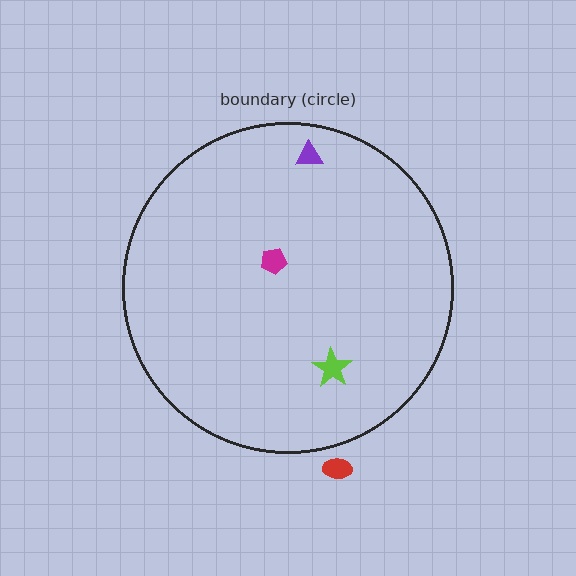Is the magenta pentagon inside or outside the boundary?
Inside.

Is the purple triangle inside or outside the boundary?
Inside.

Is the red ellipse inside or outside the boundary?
Outside.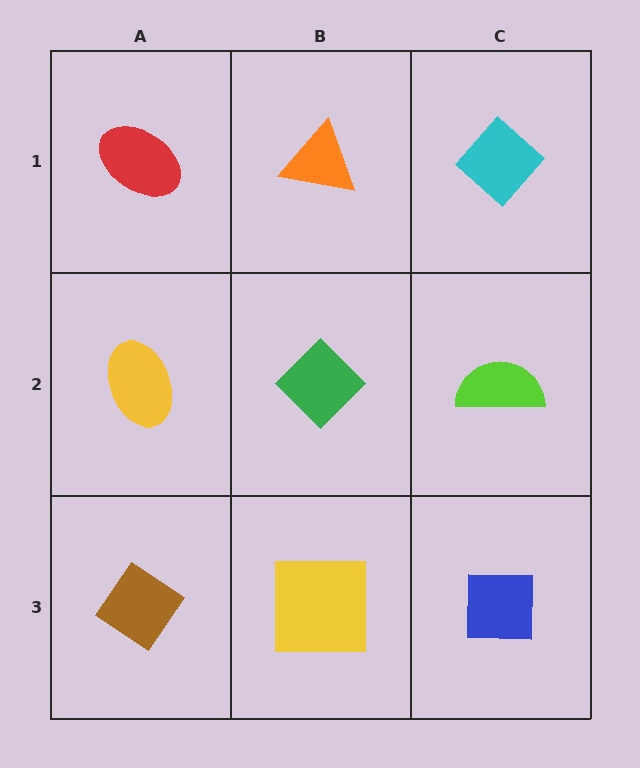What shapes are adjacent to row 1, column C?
A lime semicircle (row 2, column C), an orange triangle (row 1, column B).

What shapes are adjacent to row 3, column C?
A lime semicircle (row 2, column C), a yellow square (row 3, column B).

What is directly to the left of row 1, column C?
An orange triangle.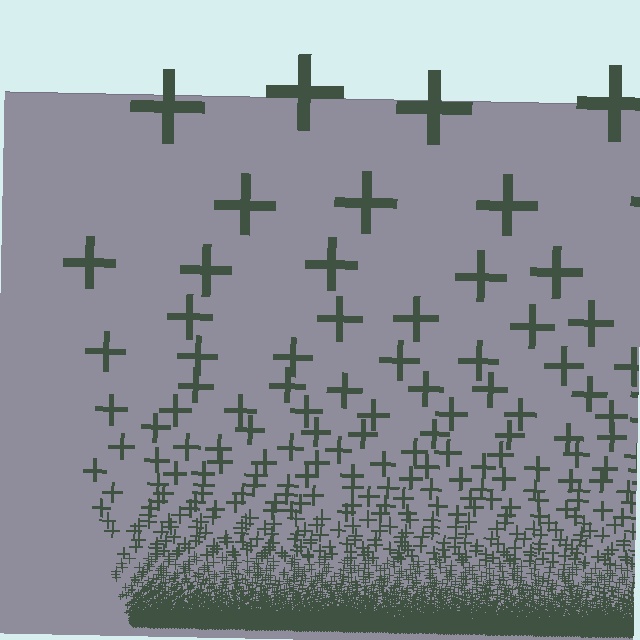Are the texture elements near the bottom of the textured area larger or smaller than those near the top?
Smaller. The gradient is inverted — elements near the bottom are smaller and denser.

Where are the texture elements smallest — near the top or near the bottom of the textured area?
Near the bottom.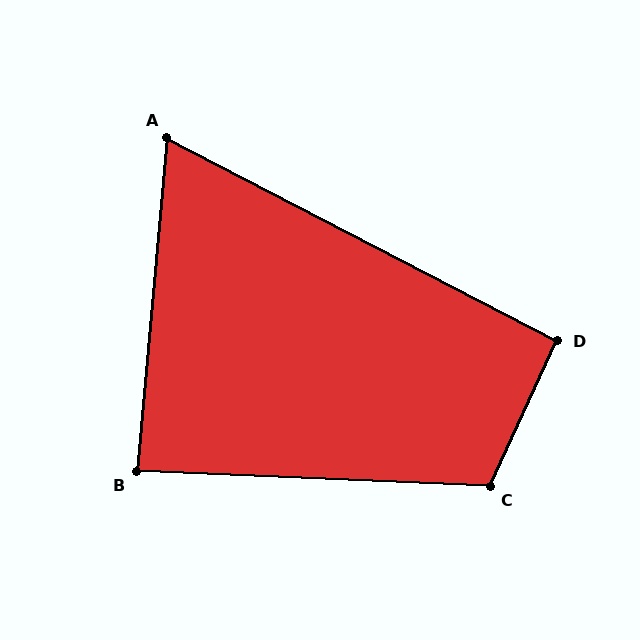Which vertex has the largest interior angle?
C, at approximately 112 degrees.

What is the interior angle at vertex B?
Approximately 87 degrees (approximately right).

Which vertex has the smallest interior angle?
A, at approximately 68 degrees.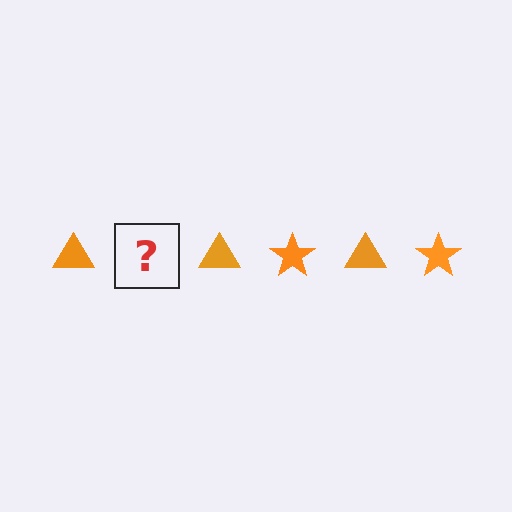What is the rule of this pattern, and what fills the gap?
The rule is that the pattern cycles through triangle, star shapes in orange. The gap should be filled with an orange star.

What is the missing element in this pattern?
The missing element is an orange star.